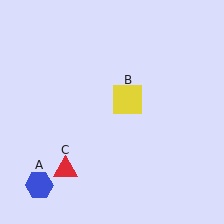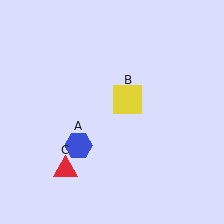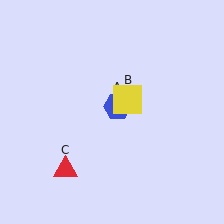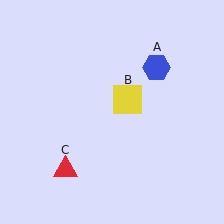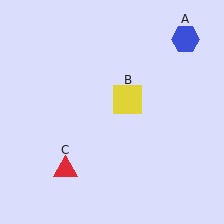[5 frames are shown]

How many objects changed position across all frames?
1 object changed position: blue hexagon (object A).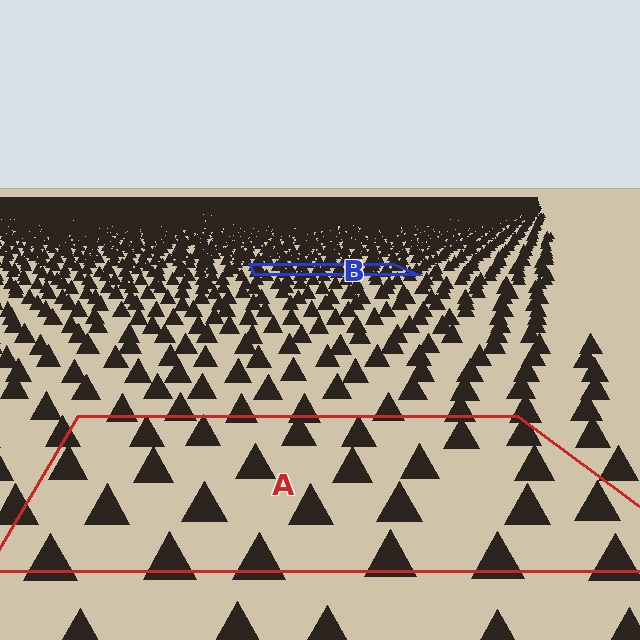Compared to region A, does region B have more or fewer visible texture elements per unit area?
Region B has more texture elements per unit area — they are packed more densely because it is farther away.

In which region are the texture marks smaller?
The texture marks are smaller in region B, because it is farther away.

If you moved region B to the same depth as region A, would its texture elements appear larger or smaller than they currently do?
They would appear larger. At a closer depth, the same texture elements are projected at a bigger on-screen size.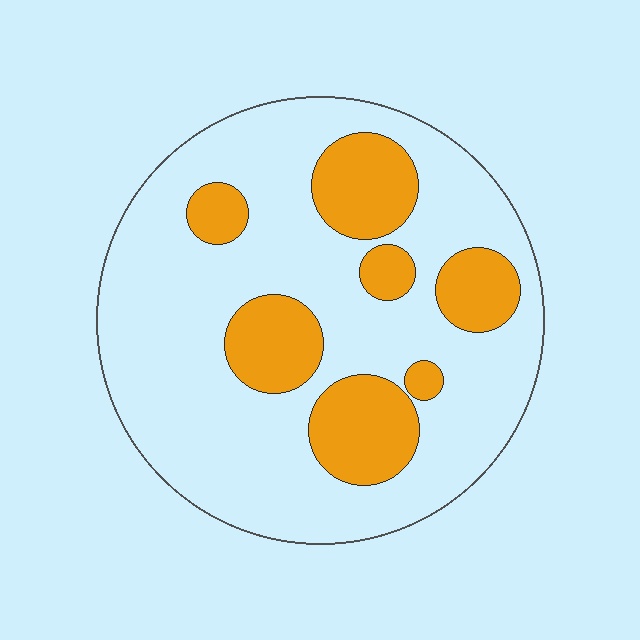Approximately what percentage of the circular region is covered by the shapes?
Approximately 25%.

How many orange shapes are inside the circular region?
7.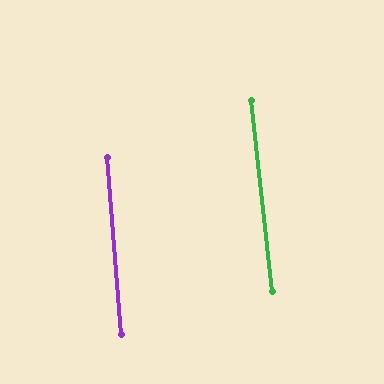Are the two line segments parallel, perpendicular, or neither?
Parallel — their directions differ by only 1.7°.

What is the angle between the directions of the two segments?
Approximately 2 degrees.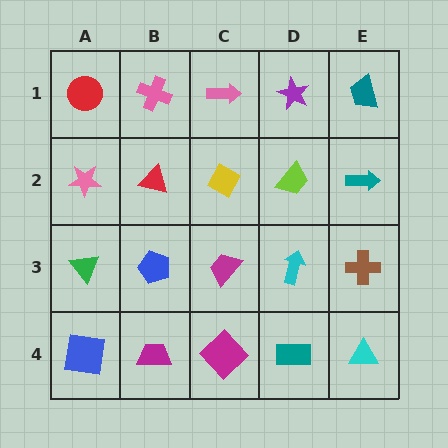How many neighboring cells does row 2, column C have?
4.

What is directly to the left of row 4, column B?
A blue square.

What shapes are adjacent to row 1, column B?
A red triangle (row 2, column B), a red circle (row 1, column A), a pink arrow (row 1, column C).